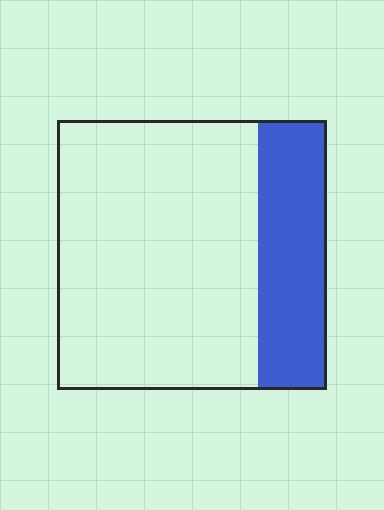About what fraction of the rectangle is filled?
About one quarter (1/4).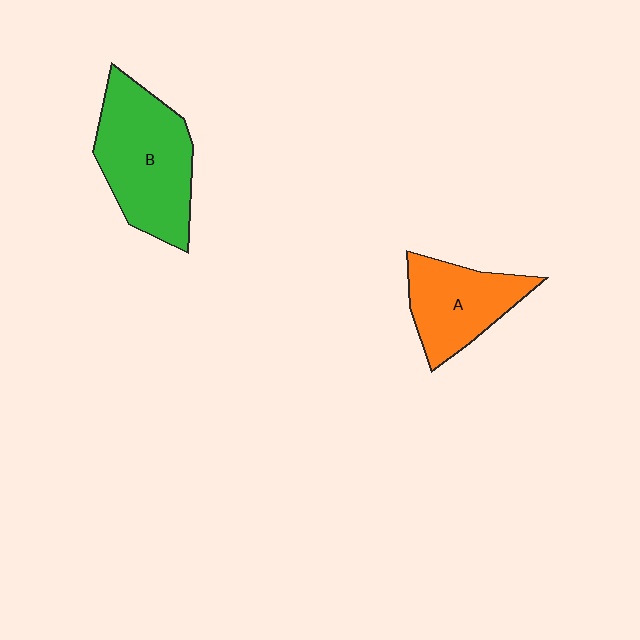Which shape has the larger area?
Shape B (green).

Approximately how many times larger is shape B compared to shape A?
Approximately 1.4 times.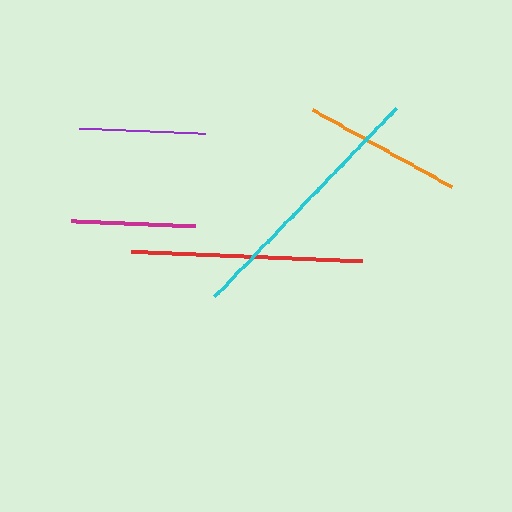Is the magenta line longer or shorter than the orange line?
The orange line is longer than the magenta line.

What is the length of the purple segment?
The purple segment is approximately 126 pixels long.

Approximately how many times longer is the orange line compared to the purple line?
The orange line is approximately 1.3 times the length of the purple line.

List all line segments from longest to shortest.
From longest to shortest: cyan, red, orange, purple, magenta.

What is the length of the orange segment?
The orange segment is approximately 159 pixels long.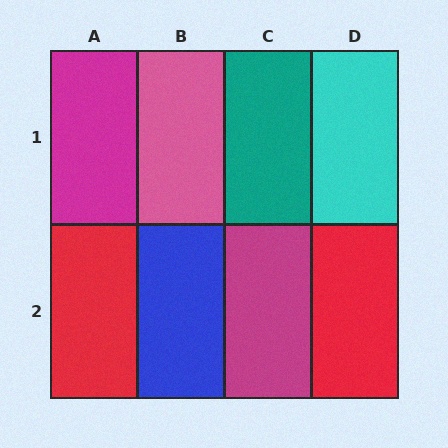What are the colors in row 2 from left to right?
Red, blue, magenta, red.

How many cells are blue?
1 cell is blue.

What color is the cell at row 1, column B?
Pink.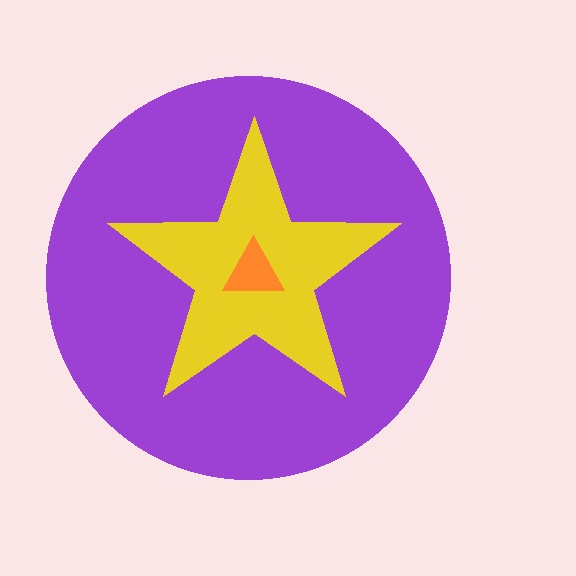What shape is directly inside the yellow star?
The orange triangle.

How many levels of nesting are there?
3.